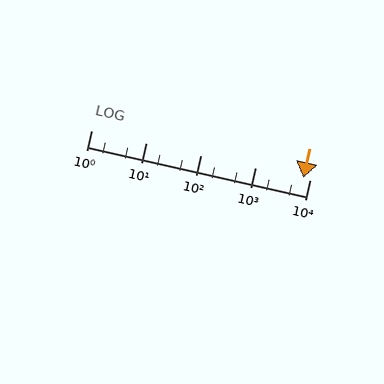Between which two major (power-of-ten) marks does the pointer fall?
The pointer is between 1000 and 10000.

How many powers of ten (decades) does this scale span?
The scale spans 4 decades, from 1 to 10000.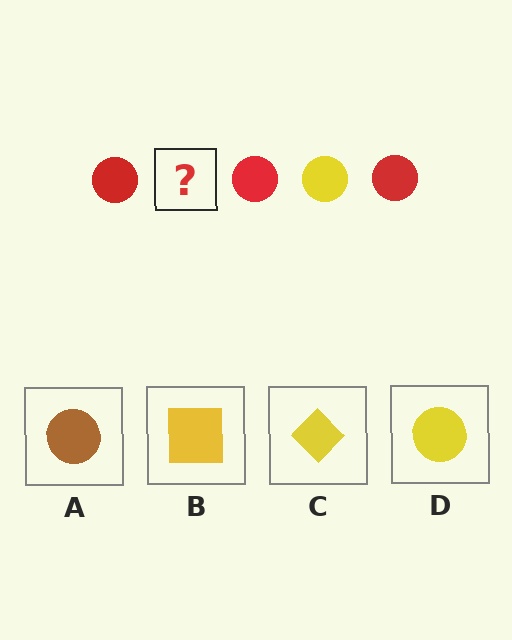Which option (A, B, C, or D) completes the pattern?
D.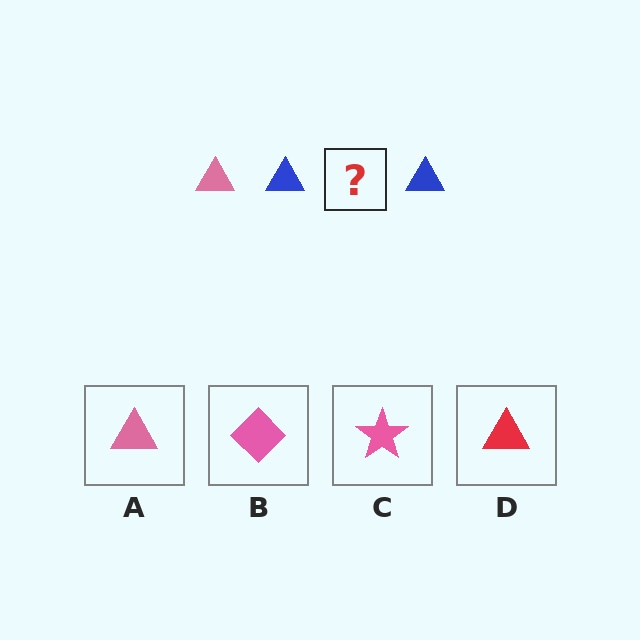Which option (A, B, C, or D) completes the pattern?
A.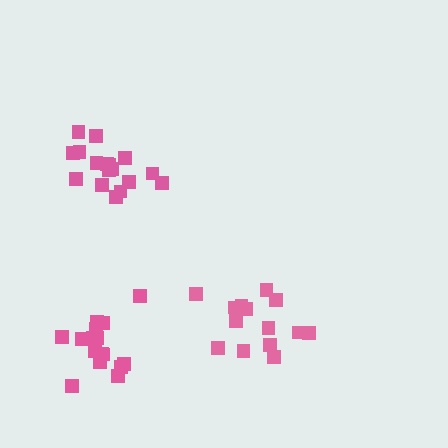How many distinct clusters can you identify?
There are 3 distinct clusters.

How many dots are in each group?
Group 1: 17 dots, Group 2: 14 dots, Group 3: 17 dots (48 total).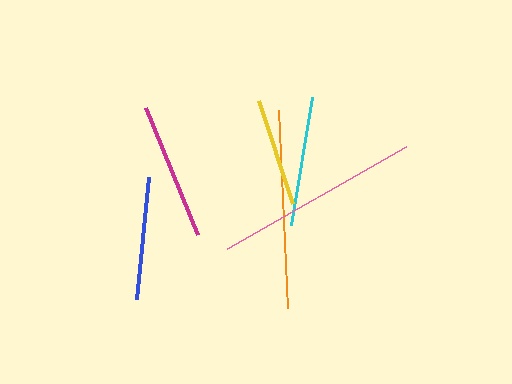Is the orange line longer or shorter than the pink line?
The pink line is longer than the orange line.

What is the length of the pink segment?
The pink segment is approximately 206 pixels long.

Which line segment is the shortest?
The yellow line is the shortest at approximately 108 pixels.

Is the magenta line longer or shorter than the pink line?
The pink line is longer than the magenta line.